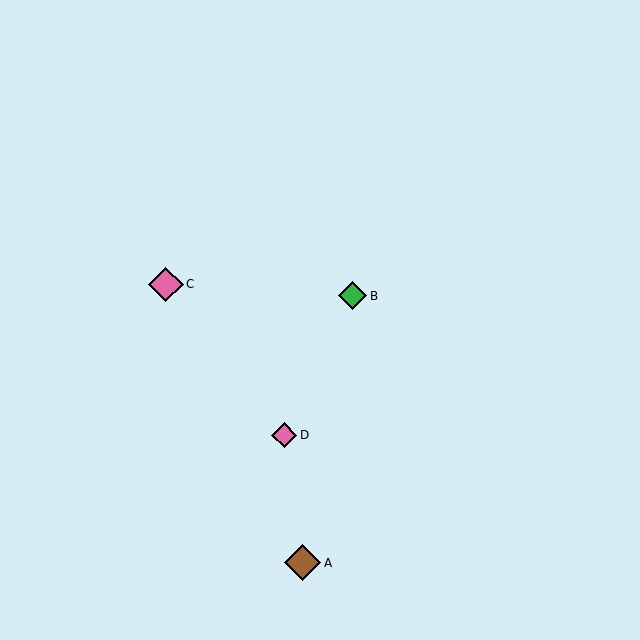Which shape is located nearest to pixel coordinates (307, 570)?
The brown diamond (labeled A) at (303, 563) is nearest to that location.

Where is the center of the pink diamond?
The center of the pink diamond is at (284, 435).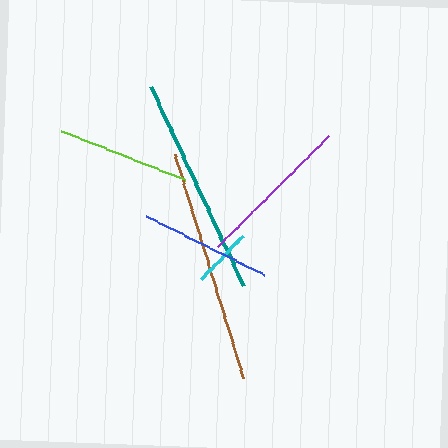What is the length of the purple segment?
The purple segment is approximately 157 pixels long.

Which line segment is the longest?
The brown line is the longest at approximately 234 pixels.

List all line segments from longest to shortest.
From longest to shortest: brown, teal, purple, lime, blue, cyan.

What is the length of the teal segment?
The teal segment is approximately 219 pixels long.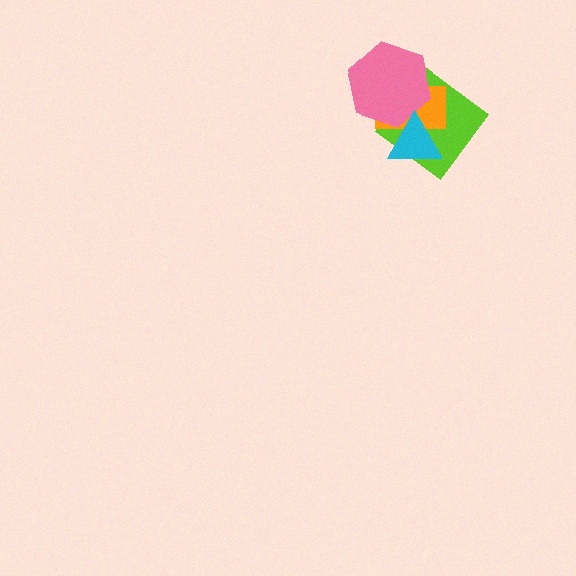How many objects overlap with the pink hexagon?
3 objects overlap with the pink hexagon.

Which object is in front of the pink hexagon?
The cyan triangle is in front of the pink hexagon.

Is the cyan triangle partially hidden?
No, no other shape covers it.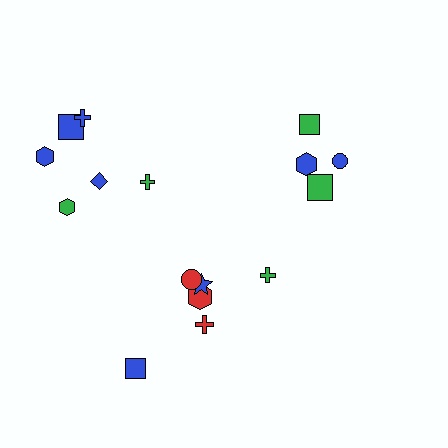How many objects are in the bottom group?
There are 6 objects.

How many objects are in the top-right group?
There are 4 objects.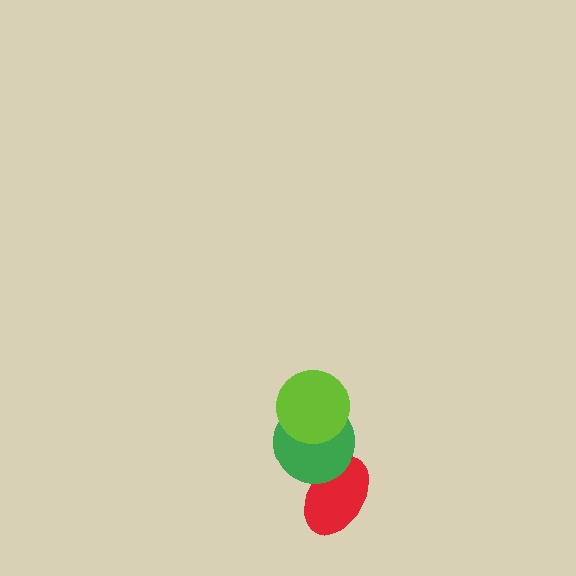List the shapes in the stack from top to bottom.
From top to bottom: the lime circle, the green circle, the red ellipse.